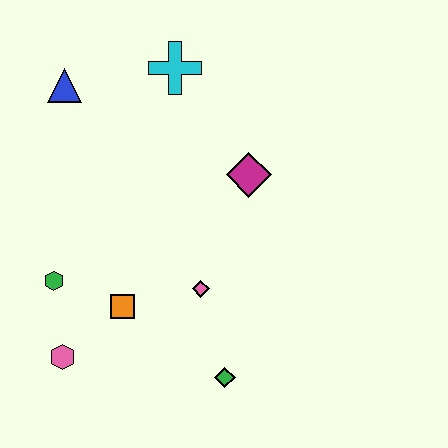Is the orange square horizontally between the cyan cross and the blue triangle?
Yes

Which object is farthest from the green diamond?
The blue triangle is farthest from the green diamond.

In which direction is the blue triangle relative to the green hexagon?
The blue triangle is above the green hexagon.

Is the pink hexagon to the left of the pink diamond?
Yes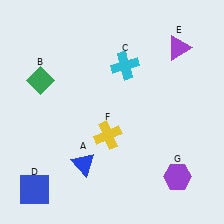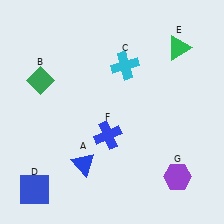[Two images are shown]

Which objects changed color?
E changed from purple to green. F changed from yellow to blue.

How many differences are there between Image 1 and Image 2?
There are 2 differences between the two images.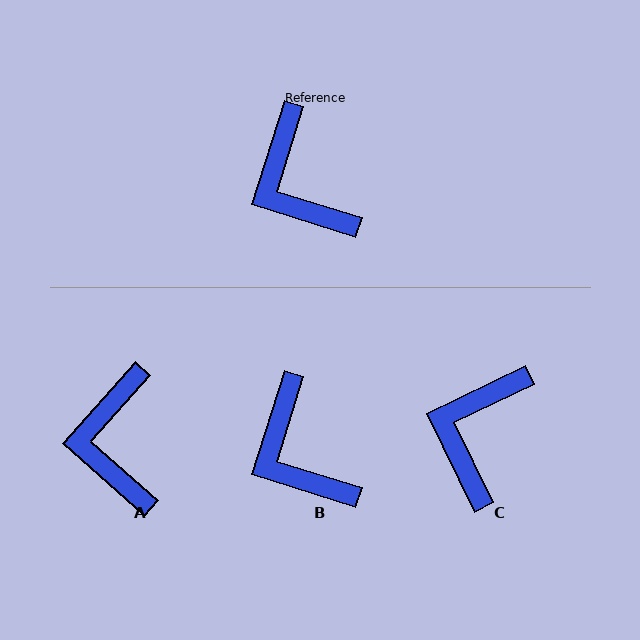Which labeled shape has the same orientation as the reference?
B.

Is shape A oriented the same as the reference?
No, it is off by about 24 degrees.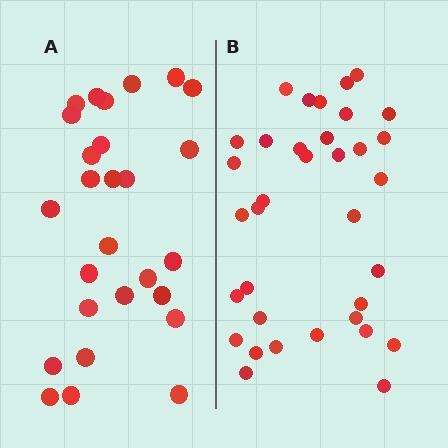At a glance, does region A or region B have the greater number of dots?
Region B (the right region) has more dots.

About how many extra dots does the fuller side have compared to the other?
Region B has roughly 8 or so more dots than region A.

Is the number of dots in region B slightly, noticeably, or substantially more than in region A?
Region B has noticeably more, but not dramatically so. The ratio is roughly 1.3 to 1.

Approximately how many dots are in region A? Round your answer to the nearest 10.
About 30 dots. (The exact count is 27, which rounds to 30.)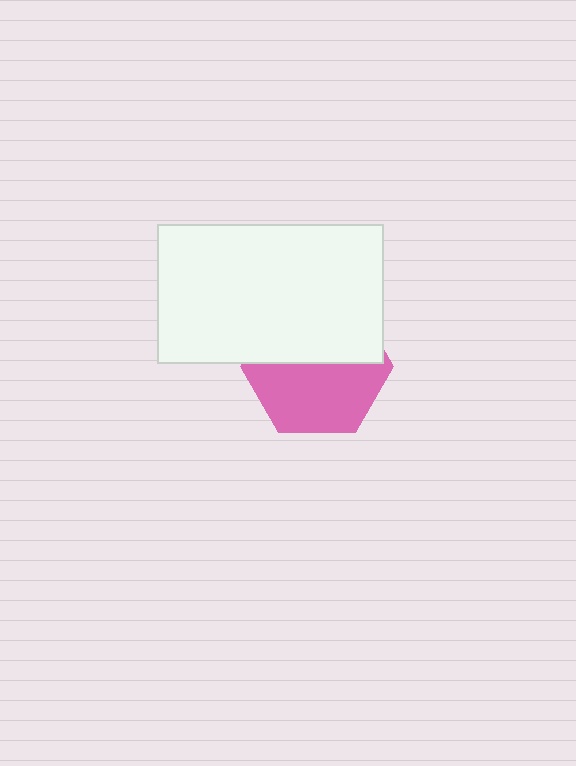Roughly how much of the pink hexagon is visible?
About half of it is visible (roughly 53%).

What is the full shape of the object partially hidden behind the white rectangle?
The partially hidden object is a pink hexagon.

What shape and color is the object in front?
The object in front is a white rectangle.